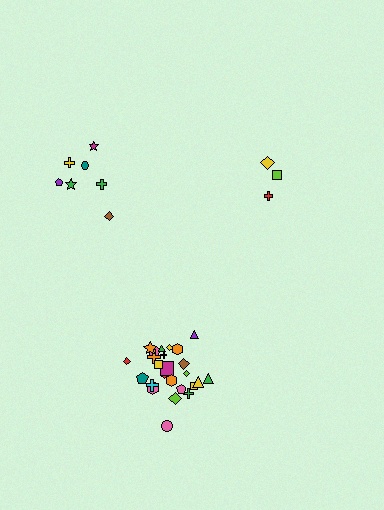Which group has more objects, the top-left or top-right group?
The top-left group.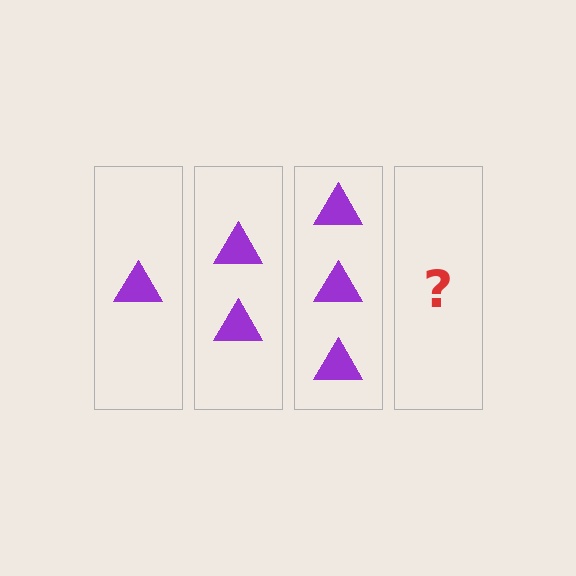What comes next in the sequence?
The next element should be 4 triangles.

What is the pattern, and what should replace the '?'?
The pattern is that each step adds one more triangle. The '?' should be 4 triangles.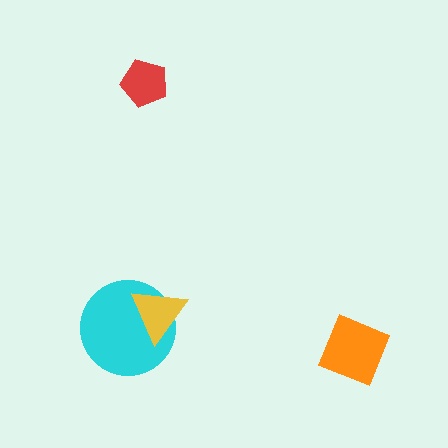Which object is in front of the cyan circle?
The yellow triangle is in front of the cyan circle.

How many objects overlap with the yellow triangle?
1 object overlaps with the yellow triangle.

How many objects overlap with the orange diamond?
0 objects overlap with the orange diamond.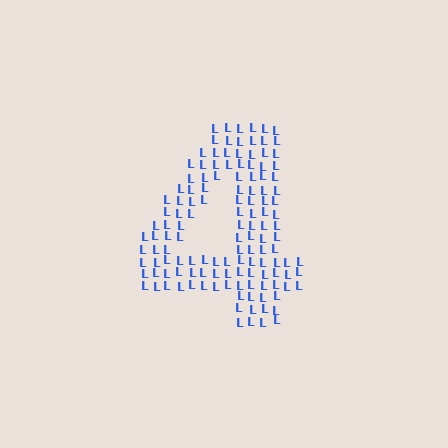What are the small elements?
The small elements are letter L's.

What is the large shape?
The large shape is the digit 4.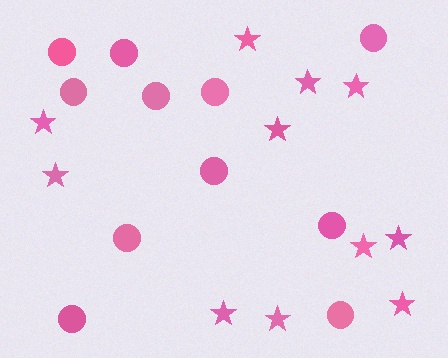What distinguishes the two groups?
There are 2 groups: one group of circles (11) and one group of stars (11).